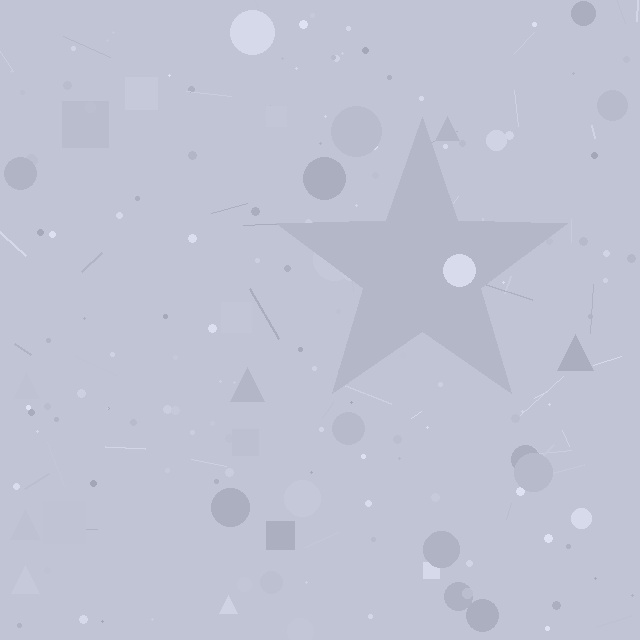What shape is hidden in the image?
A star is hidden in the image.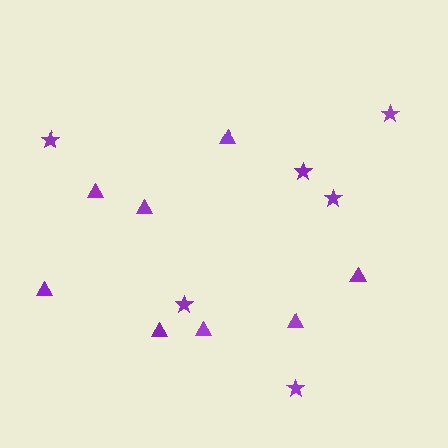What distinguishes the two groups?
There are 2 groups: one group of stars (6) and one group of triangles (8).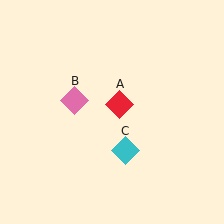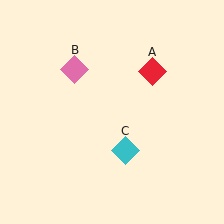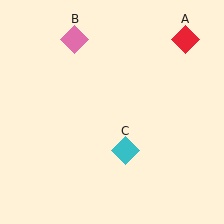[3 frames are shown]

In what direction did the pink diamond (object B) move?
The pink diamond (object B) moved up.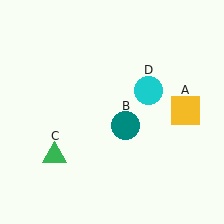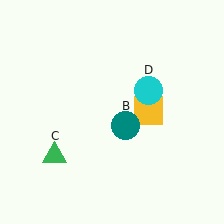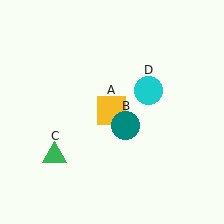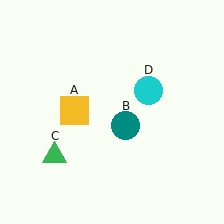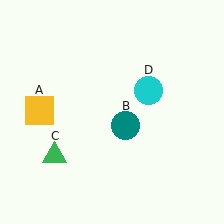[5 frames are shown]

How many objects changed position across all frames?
1 object changed position: yellow square (object A).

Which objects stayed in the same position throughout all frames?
Teal circle (object B) and green triangle (object C) and cyan circle (object D) remained stationary.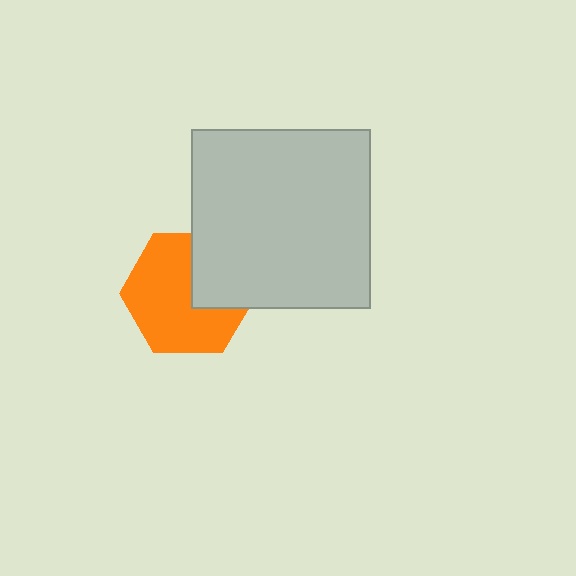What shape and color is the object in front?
The object in front is a light gray square.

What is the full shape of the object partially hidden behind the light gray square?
The partially hidden object is an orange hexagon.